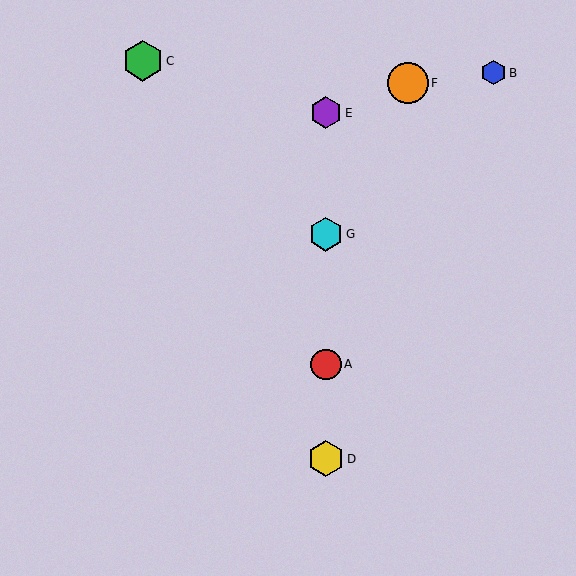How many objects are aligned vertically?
4 objects (A, D, E, G) are aligned vertically.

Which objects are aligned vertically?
Objects A, D, E, G are aligned vertically.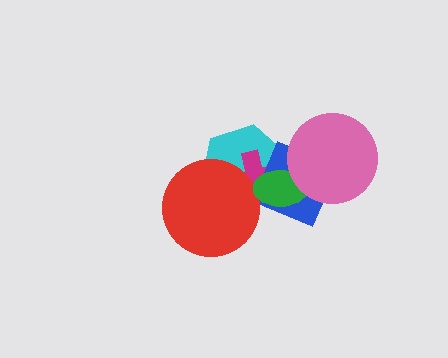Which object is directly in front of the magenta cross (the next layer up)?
The blue diamond is directly in front of the magenta cross.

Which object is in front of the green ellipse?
The pink circle is in front of the green ellipse.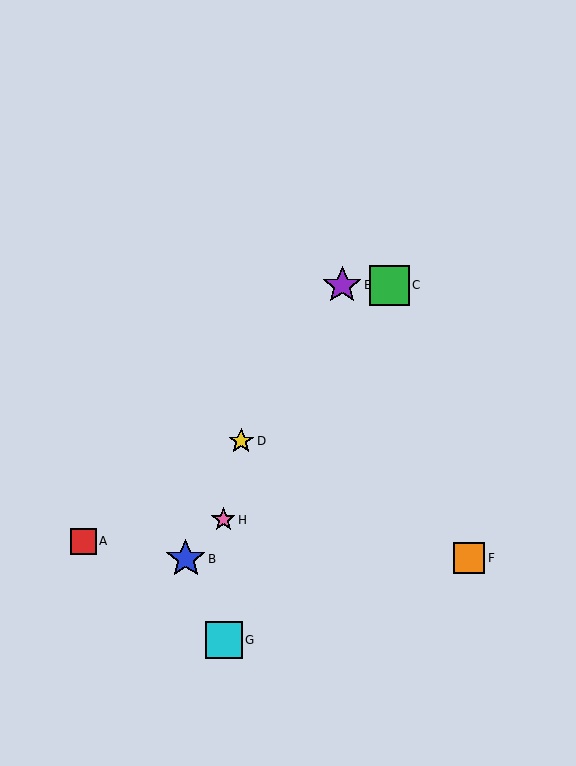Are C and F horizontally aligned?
No, C is at y≈285 and F is at y≈558.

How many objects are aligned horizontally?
2 objects (C, E) are aligned horizontally.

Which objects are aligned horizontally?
Objects C, E are aligned horizontally.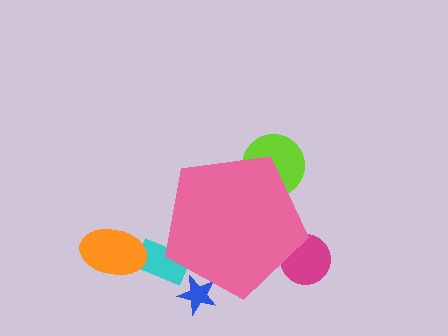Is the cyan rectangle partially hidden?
Yes, the cyan rectangle is partially hidden behind the pink pentagon.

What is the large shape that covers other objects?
A pink pentagon.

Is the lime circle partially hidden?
Yes, the lime circle is partially hidden behind the pink pentagon.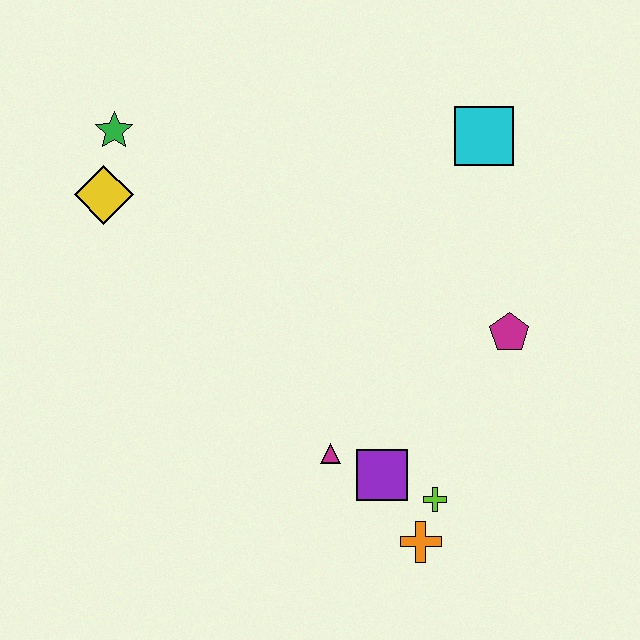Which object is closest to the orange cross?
The lime cross is closest to the orange cross.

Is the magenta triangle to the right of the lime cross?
No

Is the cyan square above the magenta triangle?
Yes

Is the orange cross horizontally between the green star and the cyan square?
Yes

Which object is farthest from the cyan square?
The orange cross is farthest from the cyan square.